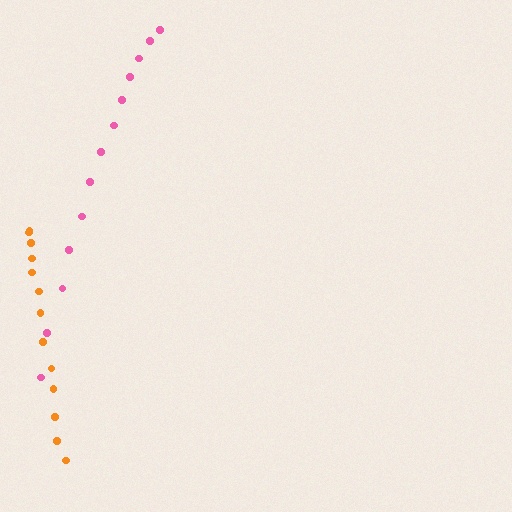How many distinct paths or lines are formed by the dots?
There are 2 distinct paths.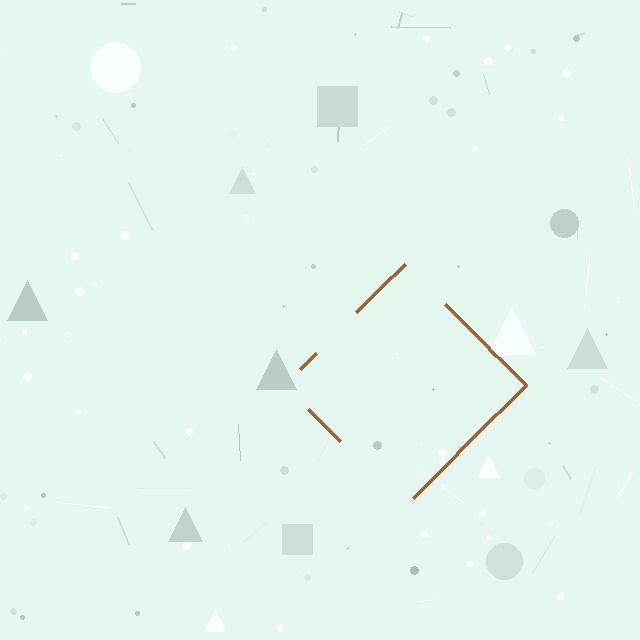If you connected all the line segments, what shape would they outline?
They would outline a diamond.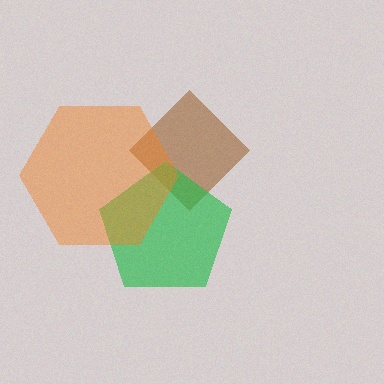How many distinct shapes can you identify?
There are 3 distinct shapes: a brown diamond, a green pentagon, an orange hexagon.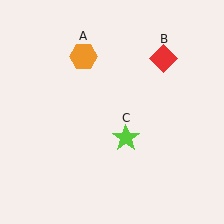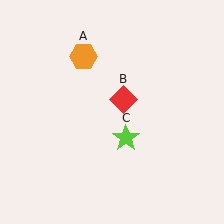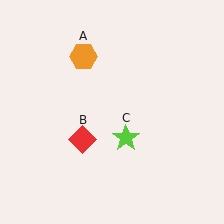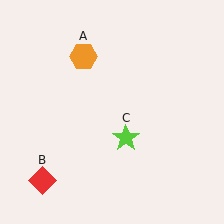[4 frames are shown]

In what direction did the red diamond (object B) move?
The red diamond (object B) moved down and to the left.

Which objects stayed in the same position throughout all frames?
Orange hexagon (object A) and lime star (object C) remained stationary.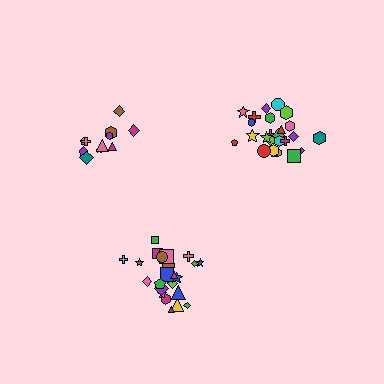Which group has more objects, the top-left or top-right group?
The top-right group.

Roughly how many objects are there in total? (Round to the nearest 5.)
Roughly 60 objects in total.